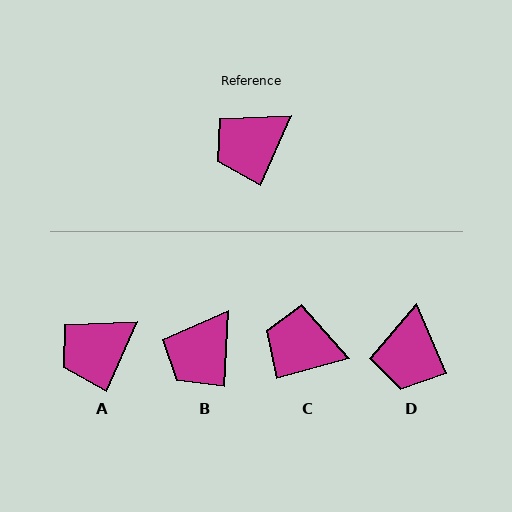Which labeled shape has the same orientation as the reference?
A.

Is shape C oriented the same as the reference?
No, it is off by about 50 degrees.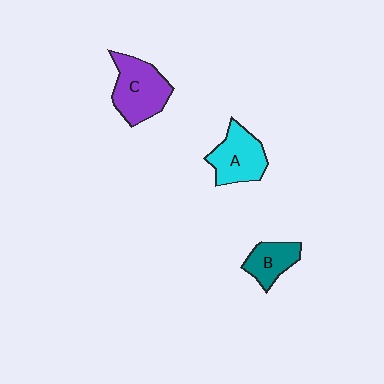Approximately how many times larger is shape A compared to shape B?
Approximately 1.4 times.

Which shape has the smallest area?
Shape B (teal).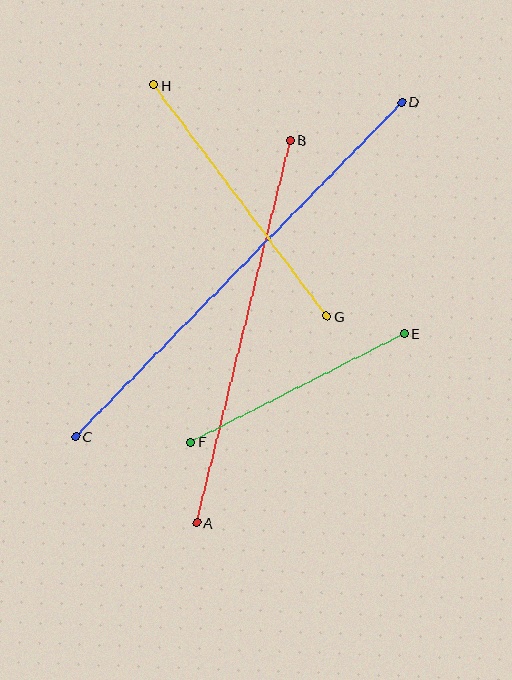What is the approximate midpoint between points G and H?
The midpoint is at approximately (240, 201) pixels.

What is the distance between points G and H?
The distance is approximately 289 pixels.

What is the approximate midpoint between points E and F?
The midpoint is at approximately (298, 388) pixels.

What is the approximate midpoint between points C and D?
The midpoint is at approximately (239, 269) pixels.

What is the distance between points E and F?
The distance is approximately 240 pixels.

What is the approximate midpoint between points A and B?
The midpoint is at approximately (244, 332) pixels.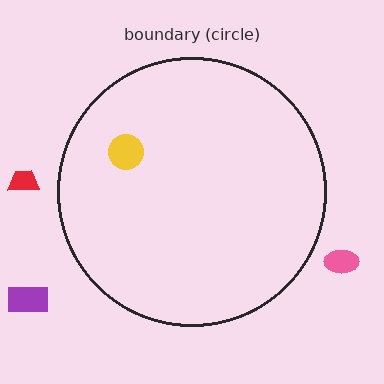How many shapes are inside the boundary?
1 inside, 3 outside.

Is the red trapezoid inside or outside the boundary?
Outside.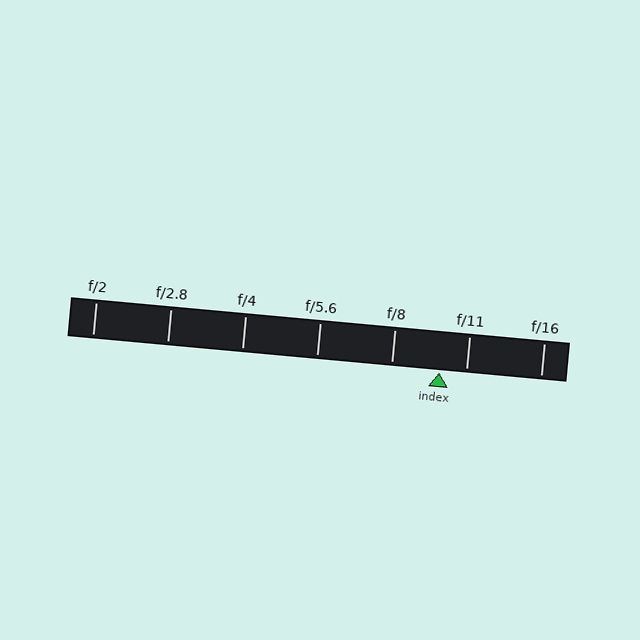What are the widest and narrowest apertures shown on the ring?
The widest aperture shown is f/2 and the narrowest is f/16.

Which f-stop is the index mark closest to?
The index mark is closest to f/11.